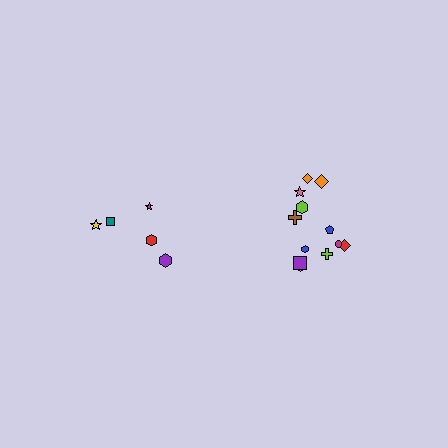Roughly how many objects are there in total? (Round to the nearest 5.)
Roughly 15 objects in total.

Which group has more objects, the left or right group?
The right group.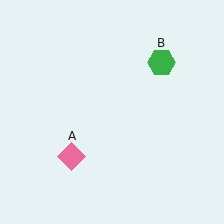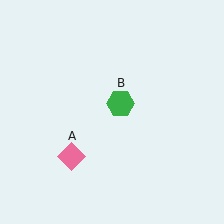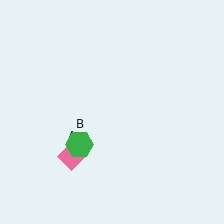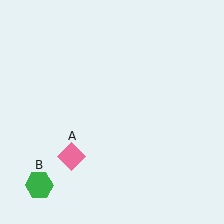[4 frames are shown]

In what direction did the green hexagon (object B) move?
The green hexagon (object B) moved down and to the left.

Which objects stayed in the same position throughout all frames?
Pink diamond (object A) remained stationary.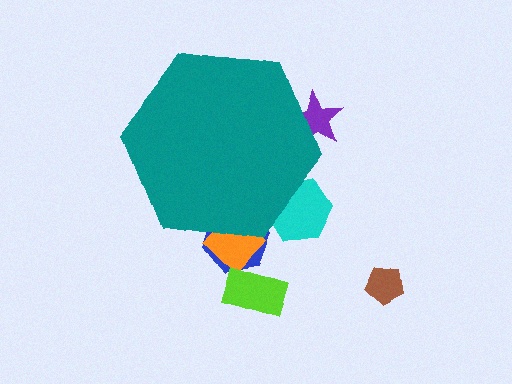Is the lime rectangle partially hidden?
No, the lime rectangle is fully visible.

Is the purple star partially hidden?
Yes, the purple star is partially hidden behind the teal hexagon.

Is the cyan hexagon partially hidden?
Yes, the cyan hexagon is partially hidden behind the teal hexagon.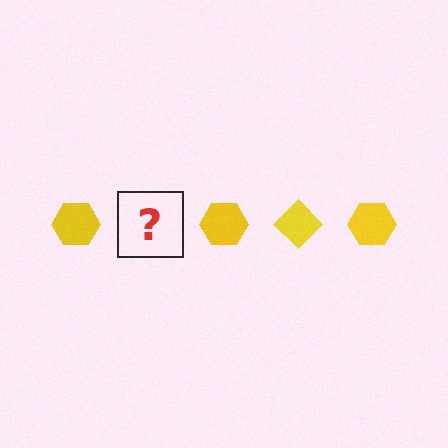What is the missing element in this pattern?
The missing element is a yellow diamond.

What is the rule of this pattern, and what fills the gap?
The rule is that the pattern cycles through hexagon, diamond shapes in yellow. The gap should be filled with a yellow diamond.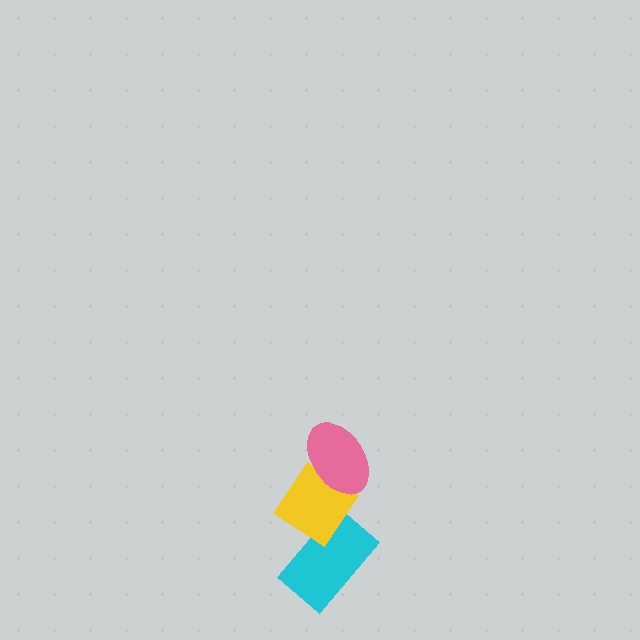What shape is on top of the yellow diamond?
The pink ellipse is on top of the yellow diamond.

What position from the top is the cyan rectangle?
The cyan rectangle is 3rd from the top.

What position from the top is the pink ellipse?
The pink ellipse is 1st from the top.